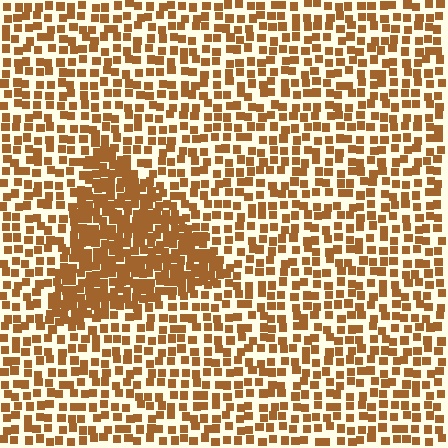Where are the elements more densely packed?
The elements are more densely packed inside the triangle boundary.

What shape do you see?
I see a triangle.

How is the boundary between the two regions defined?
The boundary is defined by a change in element density (approximately 2.1x ratio). All elements are the same color, size, and shape.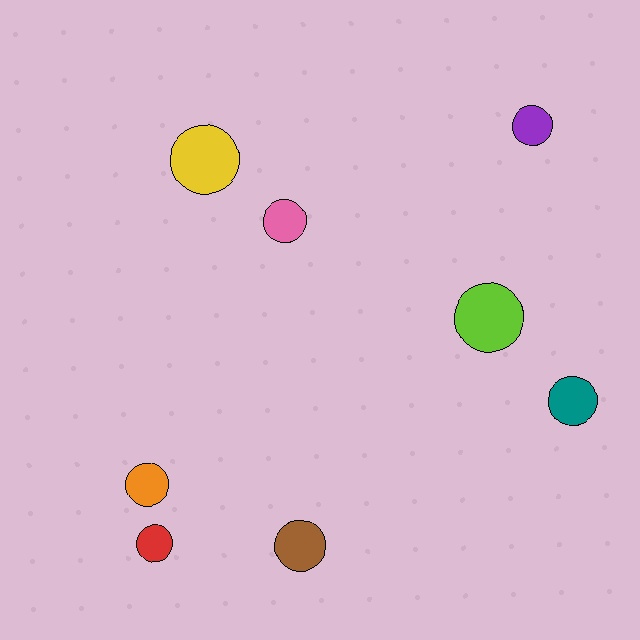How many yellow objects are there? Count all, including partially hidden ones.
There is 1 yellow object.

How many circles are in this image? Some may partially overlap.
There are 8 circles.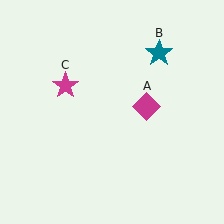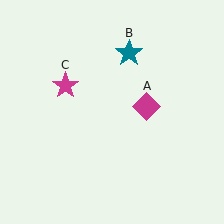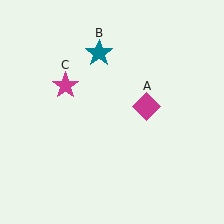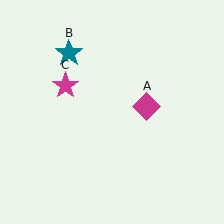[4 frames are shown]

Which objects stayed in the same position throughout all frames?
Magenta diamond (object A) and magenta star (object C) remained stationary.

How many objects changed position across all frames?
1 object changed position: teal star (object B).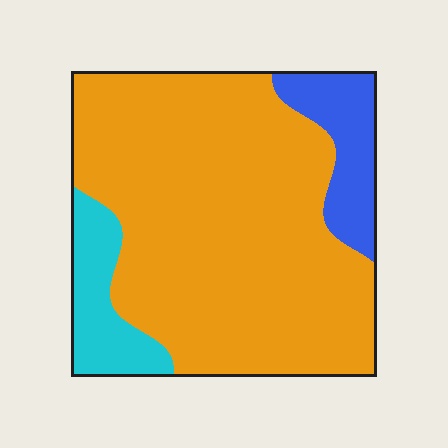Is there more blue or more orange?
Orange.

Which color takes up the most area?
Orange, at roughly 75%.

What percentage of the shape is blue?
Blue covers around 10% of the shape.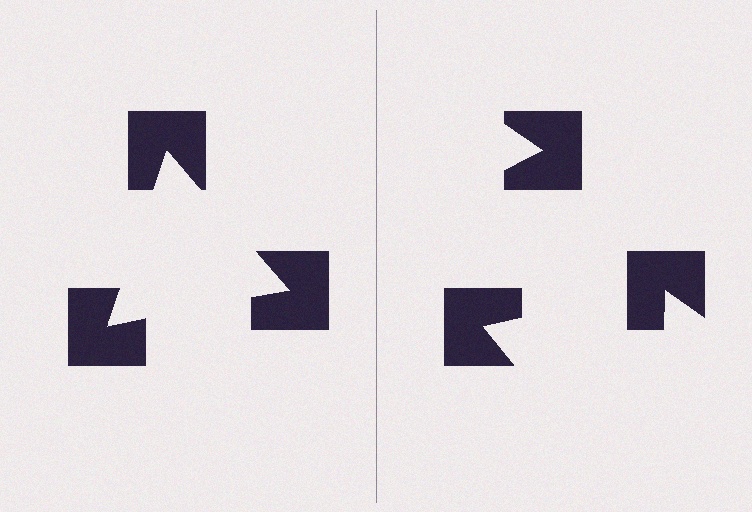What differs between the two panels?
The notched squares are positioned identically on both sides; only the wedge orientations differ. On the left they align to a triangle; on the right they are misaligned.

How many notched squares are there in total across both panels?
6 — 3 on each side.